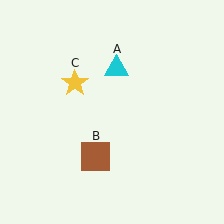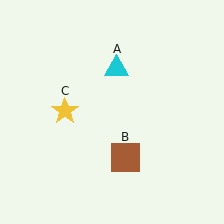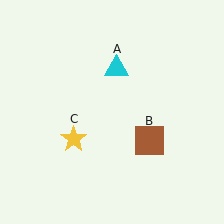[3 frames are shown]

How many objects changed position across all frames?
2 objects changed position: brown square (object B), yellow star (object C).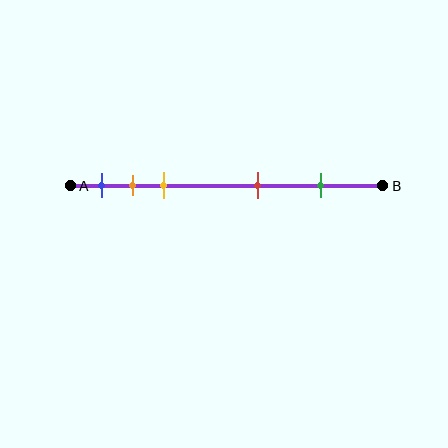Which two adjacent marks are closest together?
The orange and yellow marks are the closest adjacent pair.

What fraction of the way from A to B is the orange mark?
The orange mark is approximately 20% (0.2) of the way from A to B.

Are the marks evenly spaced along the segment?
No, the marks are not evenly spaced.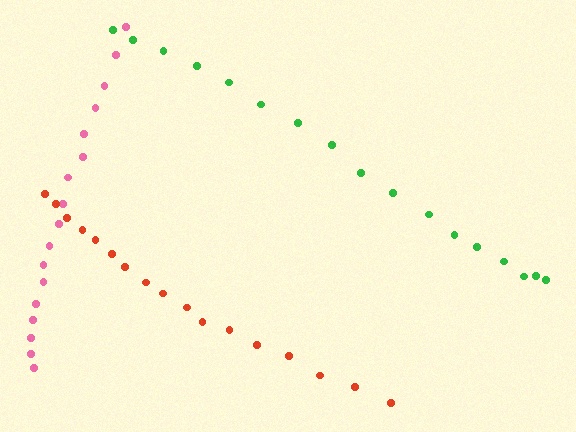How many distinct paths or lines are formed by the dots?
There are 3 distinct paths.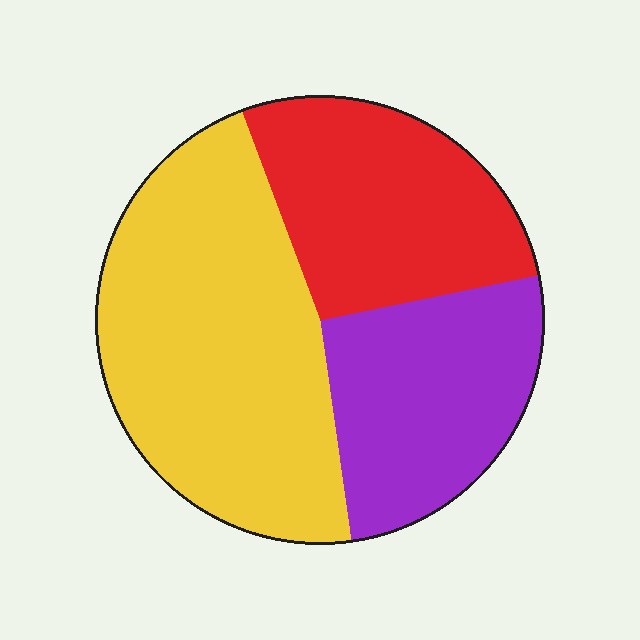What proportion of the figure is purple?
Purple takes up between a quarter and a half of the figure.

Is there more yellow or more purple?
Yellow.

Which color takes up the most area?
Yellow, at roughly 45%.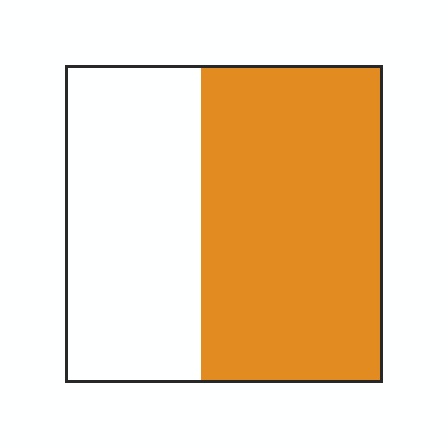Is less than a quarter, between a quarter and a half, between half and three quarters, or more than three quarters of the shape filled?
Between half and three quarters.